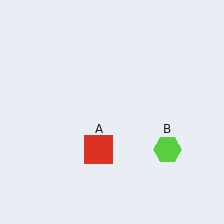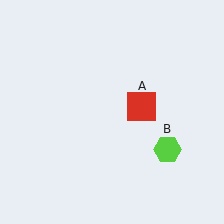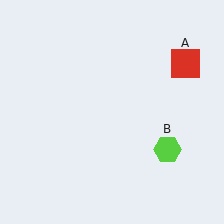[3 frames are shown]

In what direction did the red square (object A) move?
The red square (object A) moved up and to the right.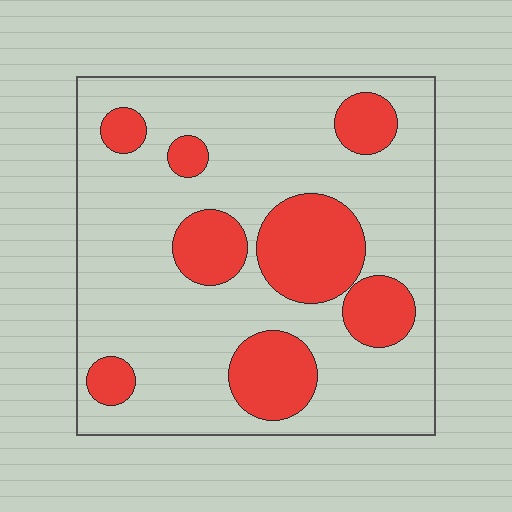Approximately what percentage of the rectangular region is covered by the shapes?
Approximately 25%.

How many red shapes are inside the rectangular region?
8.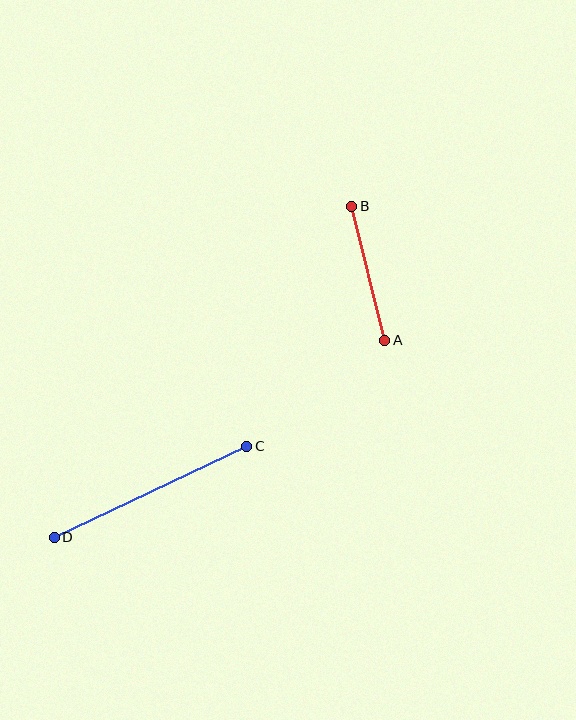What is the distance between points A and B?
The distance is approximately 138 pixels.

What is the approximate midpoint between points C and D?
The midpoint is at approximately (151, 492) pixels.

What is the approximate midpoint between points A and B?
The midpoint is at approximately (368, 273) pixels.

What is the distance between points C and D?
The distance is approximately 213 pixels.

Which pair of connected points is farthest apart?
Points C and D are farthest apart.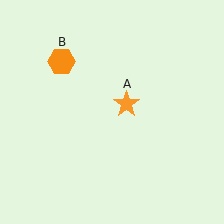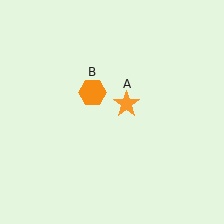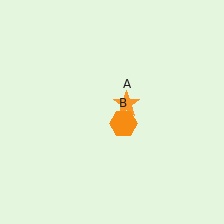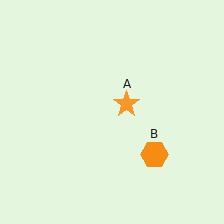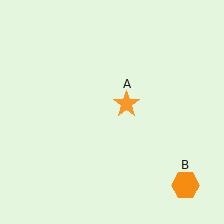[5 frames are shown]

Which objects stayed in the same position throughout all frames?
Orange star (object A) remained stationary.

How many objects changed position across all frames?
1 object changed position: orange hexagon (object B).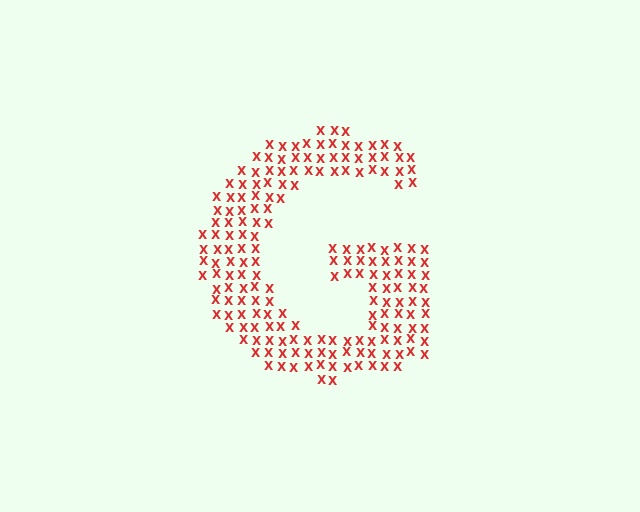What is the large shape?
The large shape is the letter G.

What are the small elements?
The small elements are letter X's.